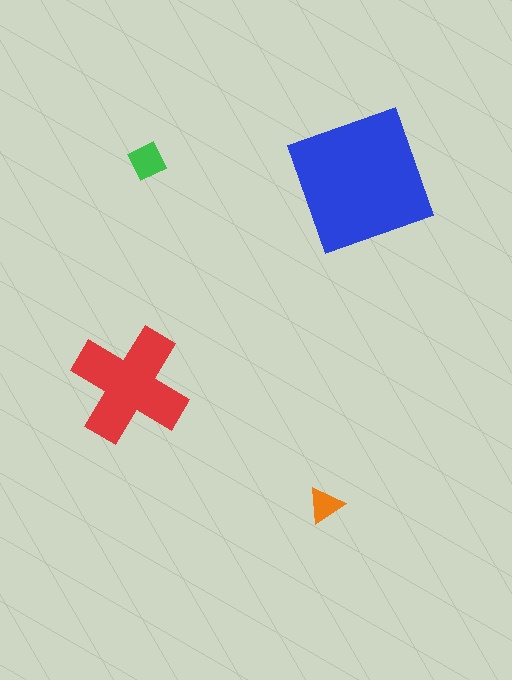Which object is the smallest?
The orange triangle.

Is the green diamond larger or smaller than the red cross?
Smaller.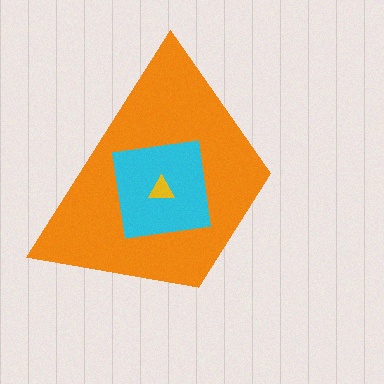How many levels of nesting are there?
3.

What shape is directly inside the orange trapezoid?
The cyan square.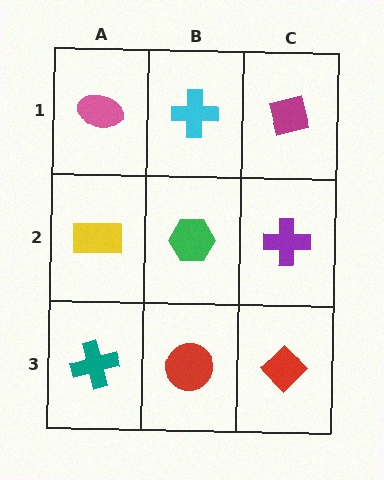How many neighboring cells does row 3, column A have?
2.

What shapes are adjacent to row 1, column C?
A purple cross (row 2, column C), a cyan cross (row 1, column B).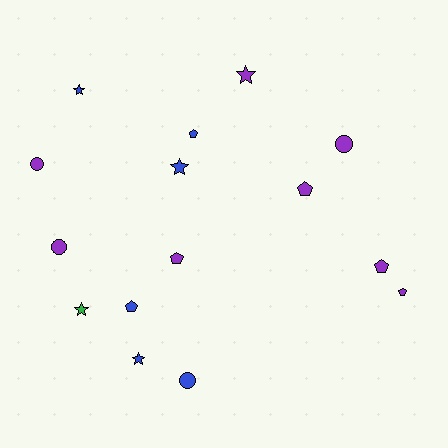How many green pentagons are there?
There are no green pentagons.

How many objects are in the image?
There are 15 objects.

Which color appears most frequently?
Purple, with 8 objects.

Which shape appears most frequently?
Pentagon, with 6 objects.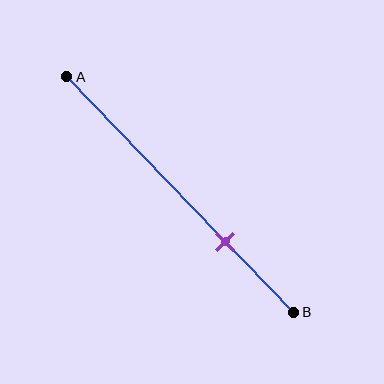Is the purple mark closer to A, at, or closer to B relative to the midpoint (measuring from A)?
The purple mark is closer to point B than the midpoint of segment AB.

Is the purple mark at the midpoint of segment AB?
No, the mark is at about 70% from A, not at the 50% midpoint.